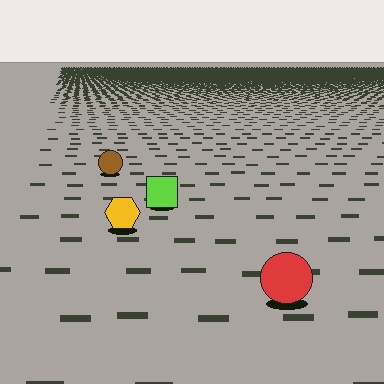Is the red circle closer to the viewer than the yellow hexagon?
Yes. The red circle is closer — you can tell from the texture gradient: the ground texture is coarser near it.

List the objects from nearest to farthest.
From nearest to farthest: the red circle, the yellow hexagon, the lime square, the brown circle.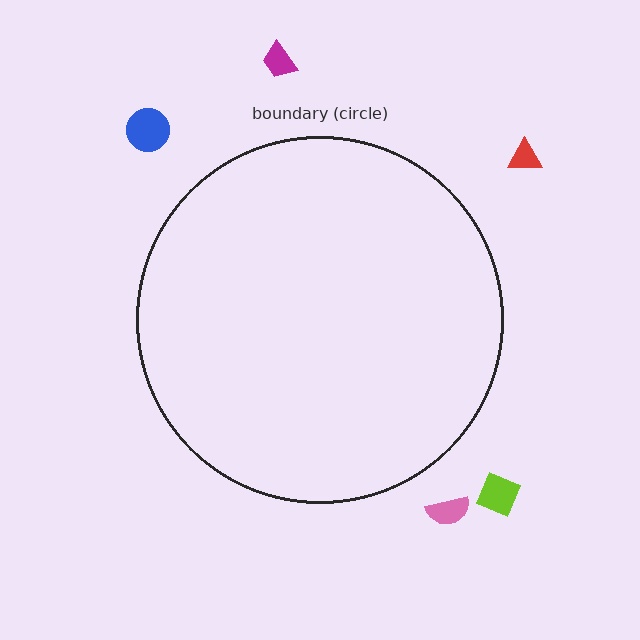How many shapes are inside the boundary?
0 inside, 5 outside.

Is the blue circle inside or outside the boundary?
Outside.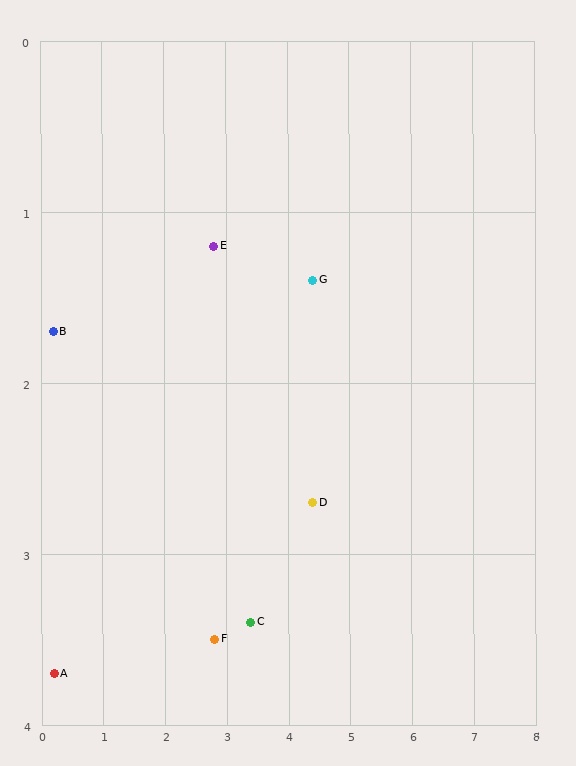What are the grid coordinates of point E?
Point E is at approximately (2.8, 1.2).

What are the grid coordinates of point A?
Point A is at approximately (0.2, 3.7).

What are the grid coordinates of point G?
Point G is at approximately (4.4, 1.4).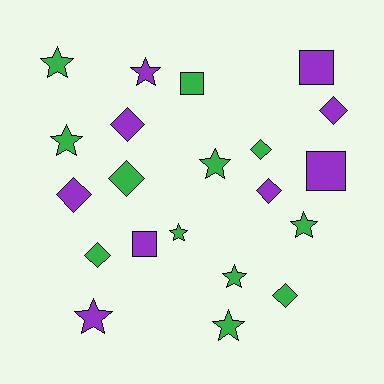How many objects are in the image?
There are 21 objects.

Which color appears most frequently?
Green, with 12 objects.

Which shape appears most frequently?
Star, with 9 objects.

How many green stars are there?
There are 7 green stars.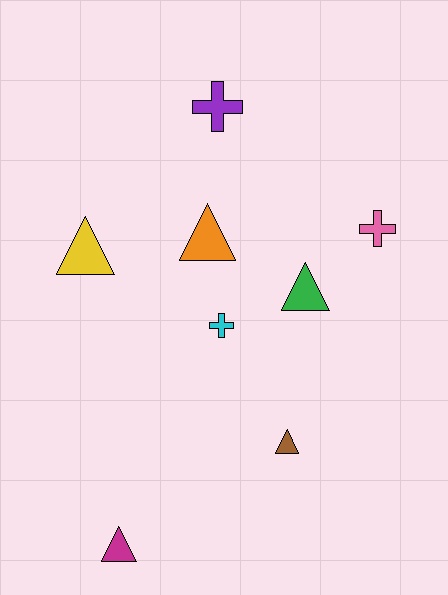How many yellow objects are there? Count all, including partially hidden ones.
There is 1 yellow object.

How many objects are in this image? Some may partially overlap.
There are 8 objects.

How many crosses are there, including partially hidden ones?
There are 3 crosses.